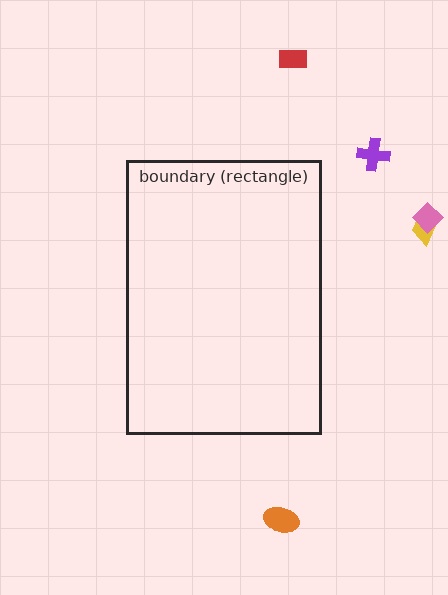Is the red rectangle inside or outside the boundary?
Outside.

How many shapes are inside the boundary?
0 inside, 5 outside.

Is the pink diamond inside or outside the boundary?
Outside.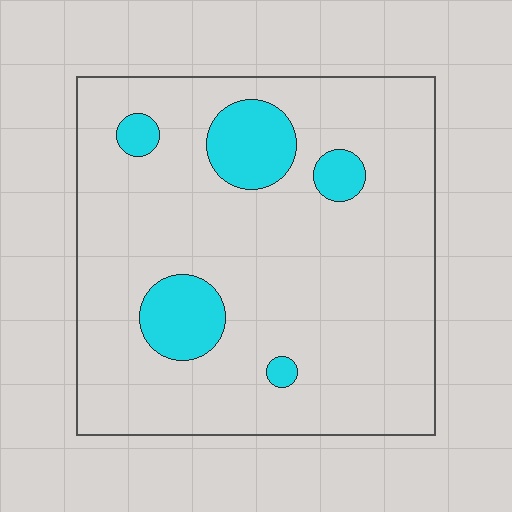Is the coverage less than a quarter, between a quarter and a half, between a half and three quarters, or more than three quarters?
Less than a quarter.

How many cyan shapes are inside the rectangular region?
5.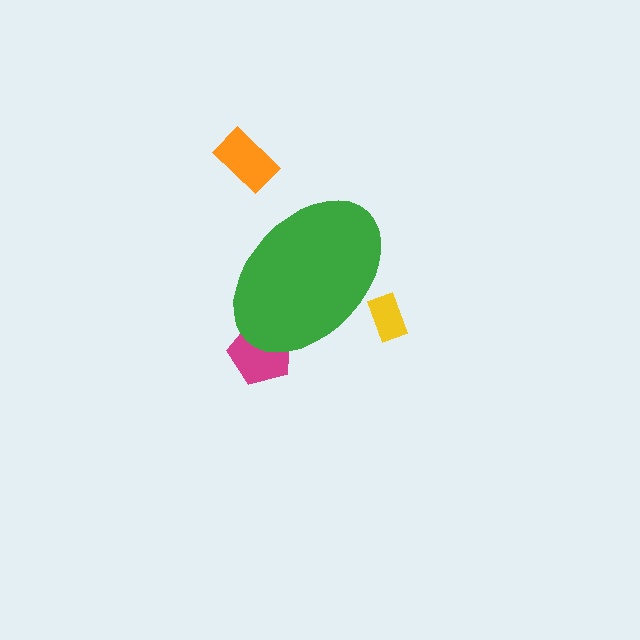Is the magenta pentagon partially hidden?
Yes, the magenta pentagon is partially hidden behind the green ellipse.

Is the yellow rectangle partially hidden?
Yes, the yellow rectangle is partially hidden behind the green ellipse.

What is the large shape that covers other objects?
A green ellipse.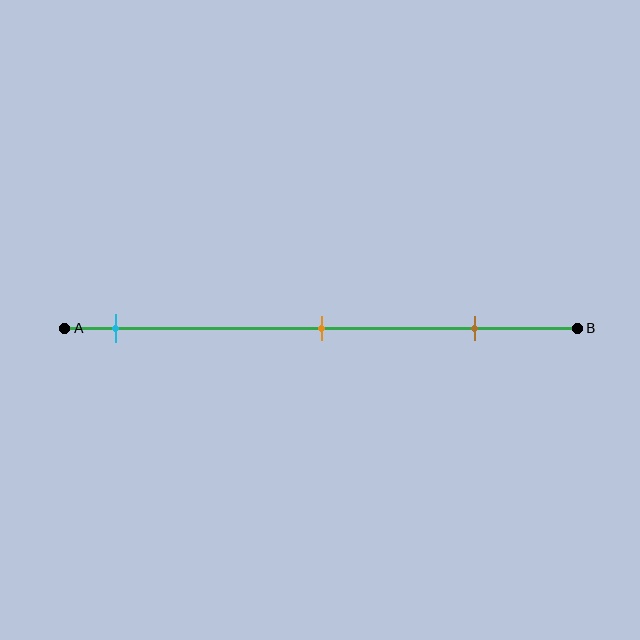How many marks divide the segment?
There are 3 marks dividing the segment.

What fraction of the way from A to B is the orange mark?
The orange mark is approximately 50% (0.5) of the way from A to B.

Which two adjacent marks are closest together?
The orange and brown marks are the closest adjacent pair.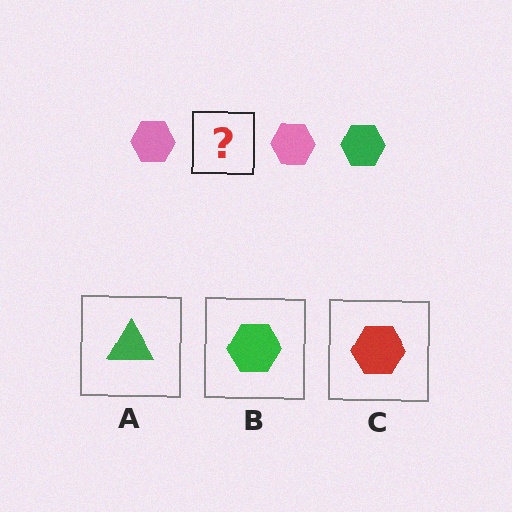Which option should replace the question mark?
Option B.